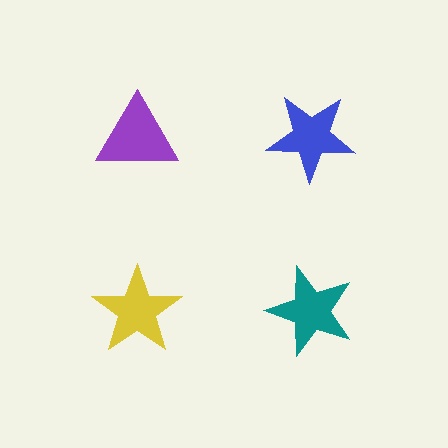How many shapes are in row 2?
2 shapes.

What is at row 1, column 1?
A purple triangle.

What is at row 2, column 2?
A teal star.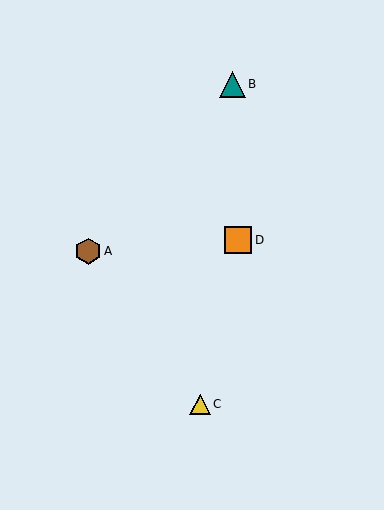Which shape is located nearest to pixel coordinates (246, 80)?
The teal triangle (labeled B) at (232, 84) is nearest to that location.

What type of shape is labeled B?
Shape B is a teal triangle.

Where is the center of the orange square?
The center of the orange square is at (238, 240).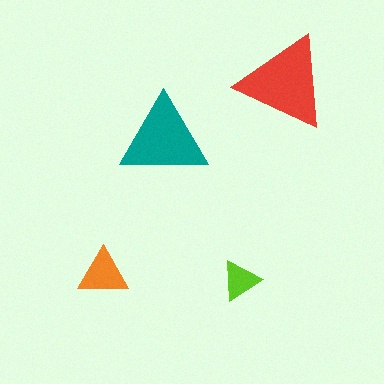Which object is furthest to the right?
The red triangle is rightmost.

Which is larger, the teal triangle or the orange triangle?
The teal one.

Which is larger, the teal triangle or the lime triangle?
The teal one.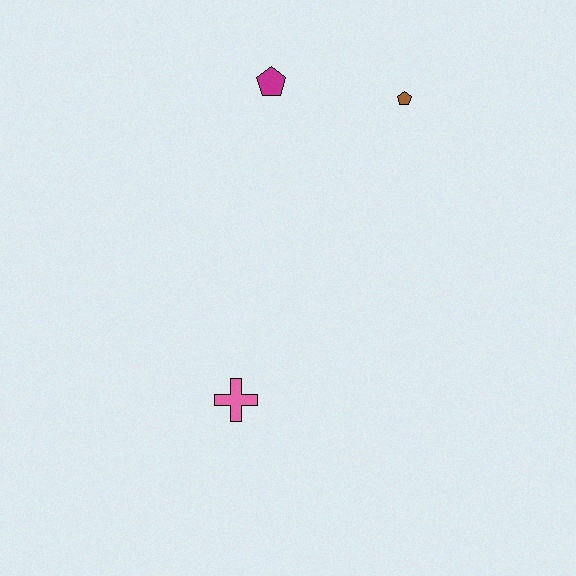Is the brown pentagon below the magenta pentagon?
Yes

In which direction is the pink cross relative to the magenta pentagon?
The pink cross is below the magenta pentagon.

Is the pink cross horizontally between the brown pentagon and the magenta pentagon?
No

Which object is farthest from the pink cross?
The brown pentagon is farthest from the pink cross.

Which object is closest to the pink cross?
The magenta pentagon is closest to the pink cross.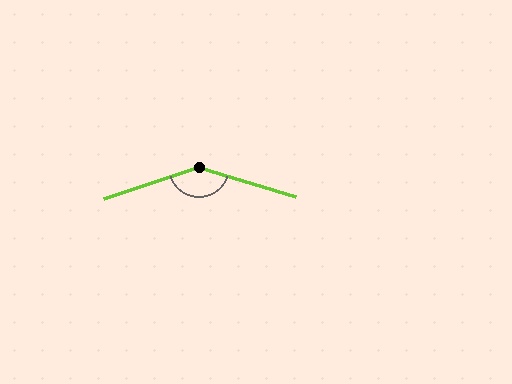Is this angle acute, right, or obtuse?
It is obtuse.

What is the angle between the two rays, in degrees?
Approximately 144 degrees.